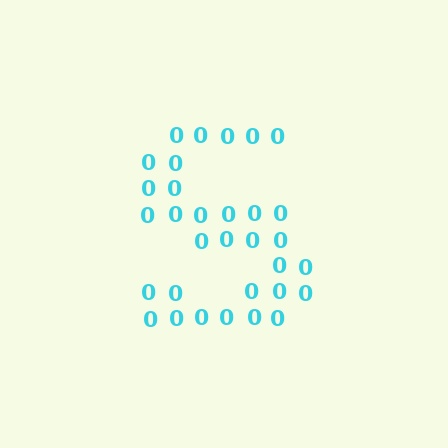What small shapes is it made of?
It is made of small digit 0's.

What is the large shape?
The large shape is the letter S.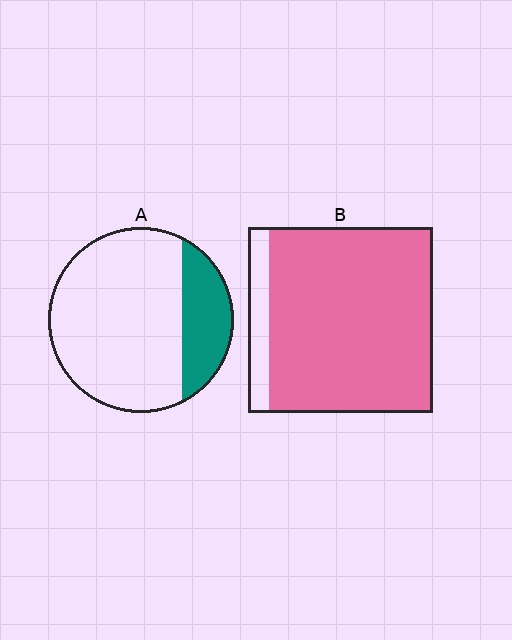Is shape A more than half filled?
No.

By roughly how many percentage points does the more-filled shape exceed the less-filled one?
By roughly 65 percentage points (B over A).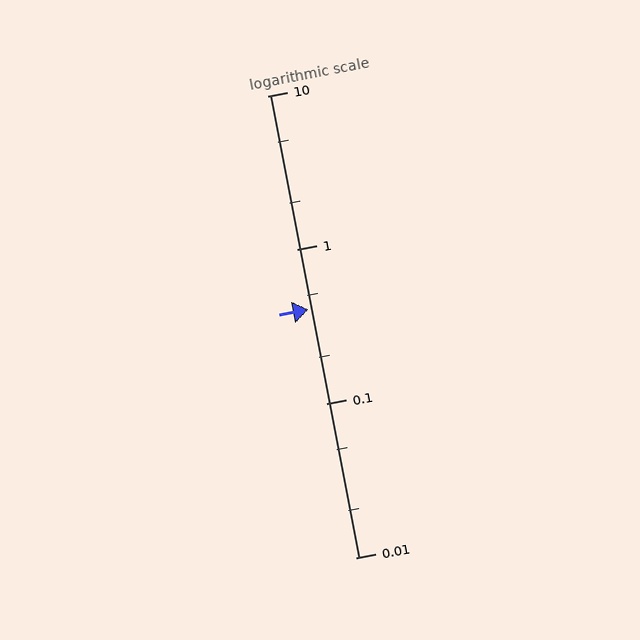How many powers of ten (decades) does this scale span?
The scale spans 3 decades, from 0.01 to 10.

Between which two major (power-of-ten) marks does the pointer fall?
The pointer is between 0.1 and 1.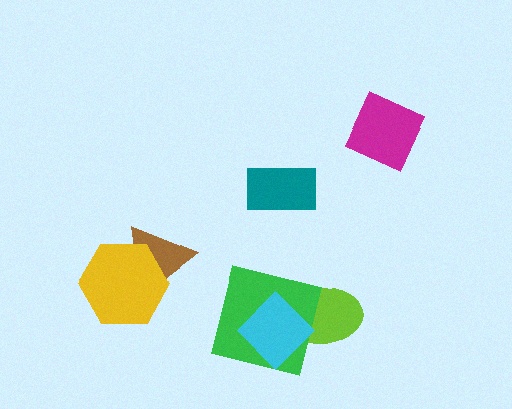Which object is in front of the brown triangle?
The yellow hexagon is in front of the brown triangle.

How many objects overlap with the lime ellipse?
2 objects overlap with the lime ellipse.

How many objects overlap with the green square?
2 objects overlap with the green square.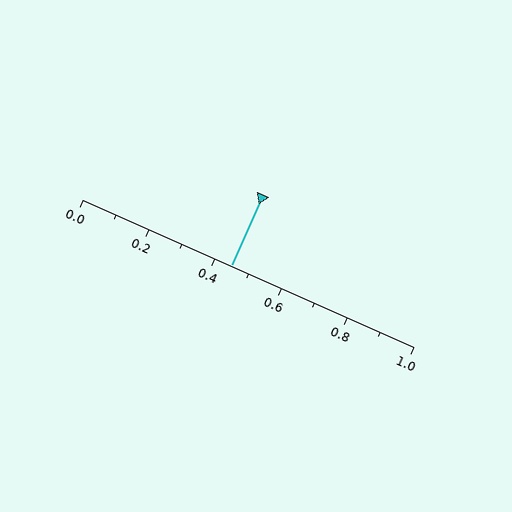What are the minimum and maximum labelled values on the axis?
The axis runs from 0.0 to 1.0.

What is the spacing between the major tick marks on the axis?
The major ticks are spaced 0.2 apart.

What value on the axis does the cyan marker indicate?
The marker indicates approximately 0.45.